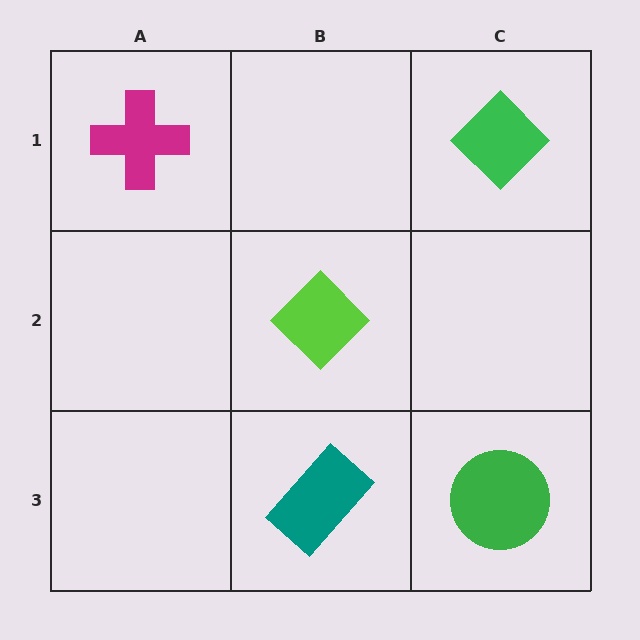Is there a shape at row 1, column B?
No, that cell is empty.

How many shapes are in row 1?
2 shapes.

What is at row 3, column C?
A green circle.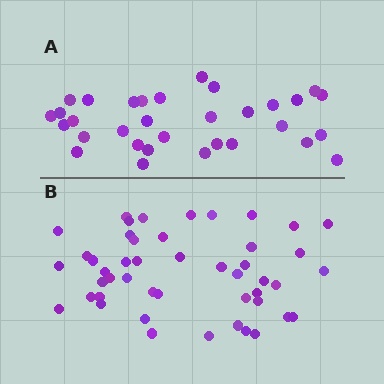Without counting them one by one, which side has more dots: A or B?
Region B (the bottom region) has more dots.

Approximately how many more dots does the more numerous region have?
Region B has approximately 15 more dots than region A.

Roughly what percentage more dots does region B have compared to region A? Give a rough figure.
About 45% more.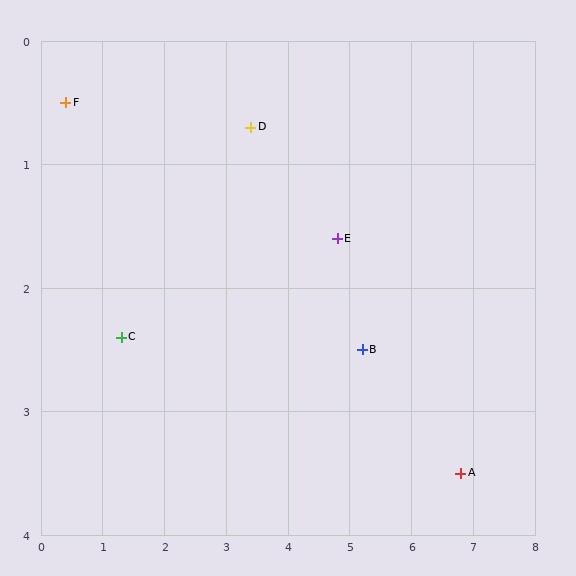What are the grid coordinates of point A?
Point A is at approximately (6.8, 3.5).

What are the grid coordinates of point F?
Point F is at approximately (0.4, 0.5).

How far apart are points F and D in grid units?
Points F and D are about 3.0 grid units apart.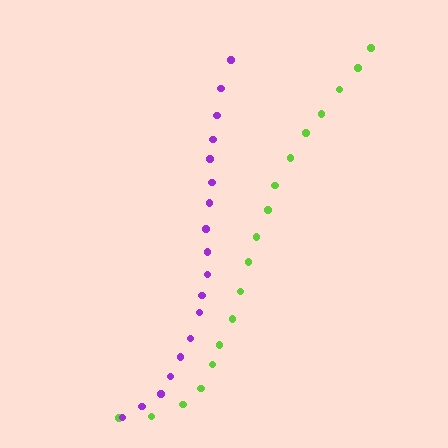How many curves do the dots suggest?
There are 2 distinct paths.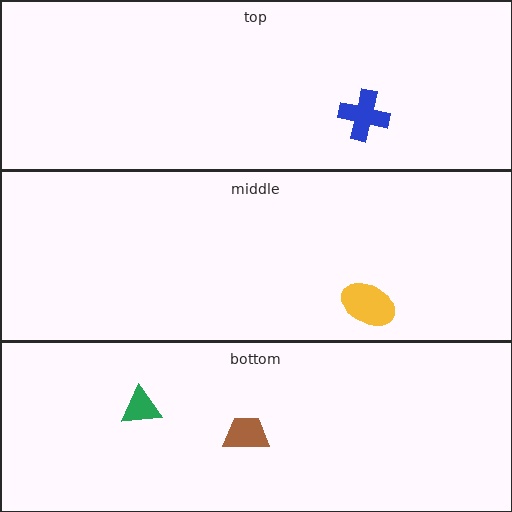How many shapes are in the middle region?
1.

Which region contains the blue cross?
The top region.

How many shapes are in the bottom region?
2.